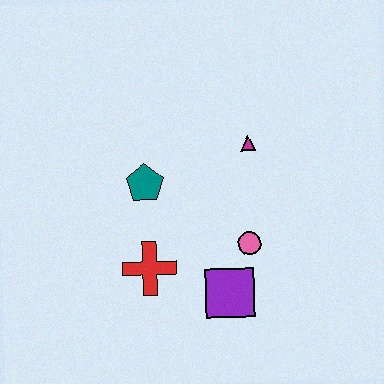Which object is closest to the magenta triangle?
The pink circle is closest to the magenta triangle.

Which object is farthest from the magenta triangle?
The red cross is farthest from the magenta triangle.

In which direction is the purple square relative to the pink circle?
The purple square is below the pink circle.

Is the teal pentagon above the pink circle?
Yes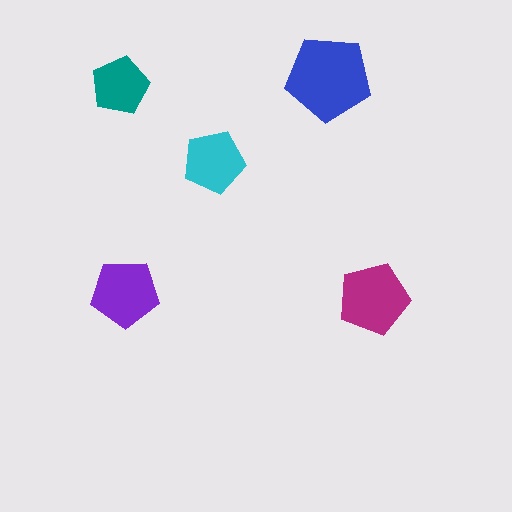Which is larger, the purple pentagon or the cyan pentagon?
The purple one.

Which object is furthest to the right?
The magenta pentagon is rightmost.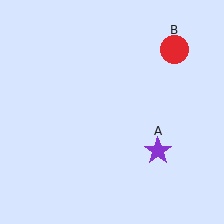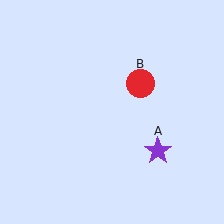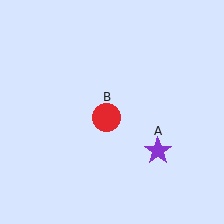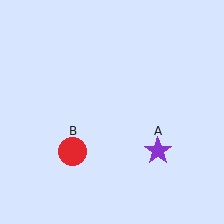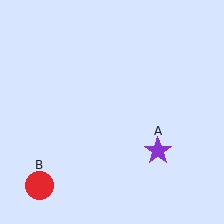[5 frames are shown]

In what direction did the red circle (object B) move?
The red circle (object B) moved down and to the left.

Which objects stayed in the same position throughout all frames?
Purple star (object A) remained stationary.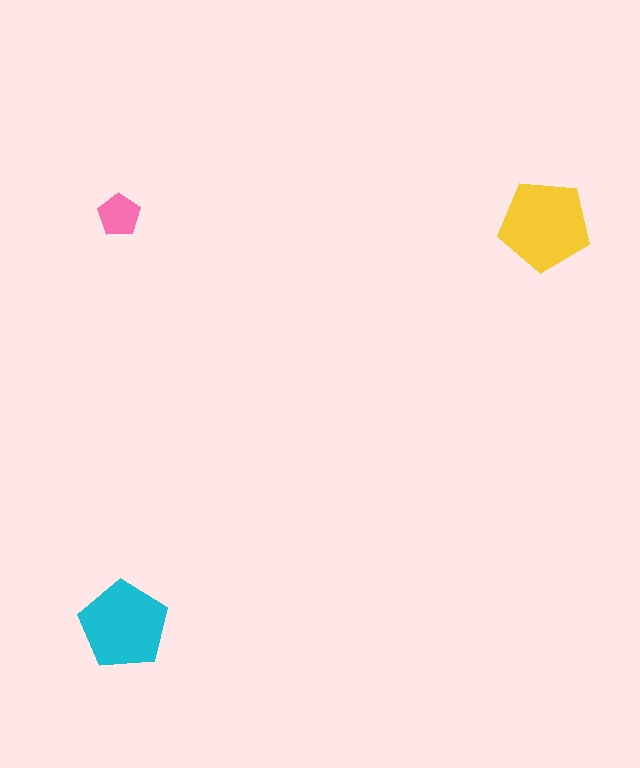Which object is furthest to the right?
The yellow pentagon is rightmost.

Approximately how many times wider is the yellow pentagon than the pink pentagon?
About 2 times wider.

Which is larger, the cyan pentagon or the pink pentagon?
The cyan one.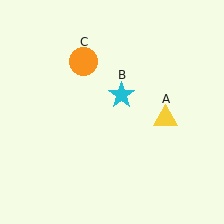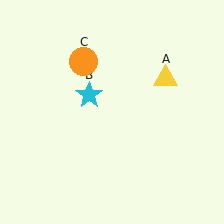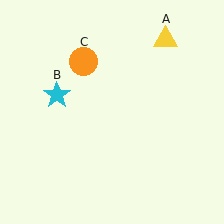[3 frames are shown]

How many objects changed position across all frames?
2 objects changed position: yellow triangle (object A), cyan star (object B).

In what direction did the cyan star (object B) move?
The cyan star (object B) moved left.